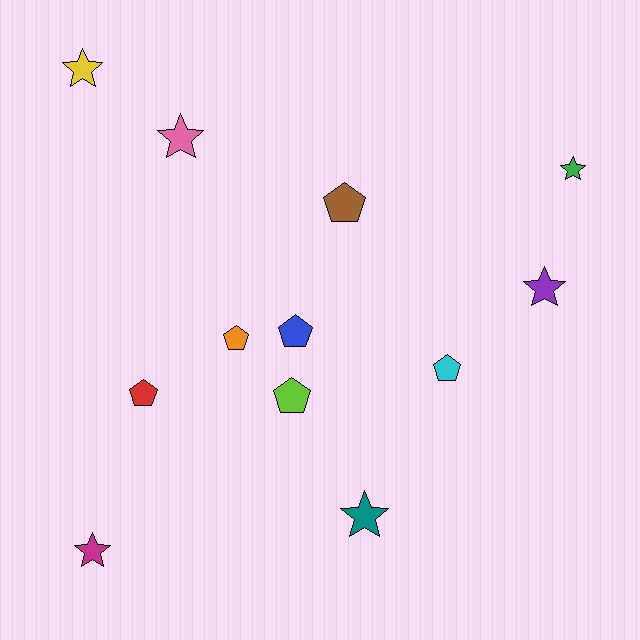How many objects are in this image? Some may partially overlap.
There are 12 objects.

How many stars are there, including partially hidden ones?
There are 6 stars.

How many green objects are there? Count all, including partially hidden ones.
There is 1 green object.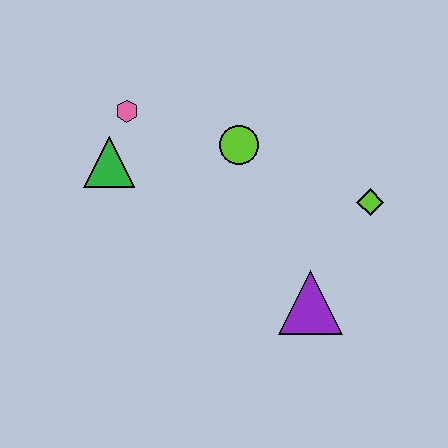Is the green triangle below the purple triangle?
No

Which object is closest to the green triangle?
The pink hexagon is closest to the green triangle.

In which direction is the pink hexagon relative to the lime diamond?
The pink hexagon is to the left of the lime diamond.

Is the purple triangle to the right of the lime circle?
Yes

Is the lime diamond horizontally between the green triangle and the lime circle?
No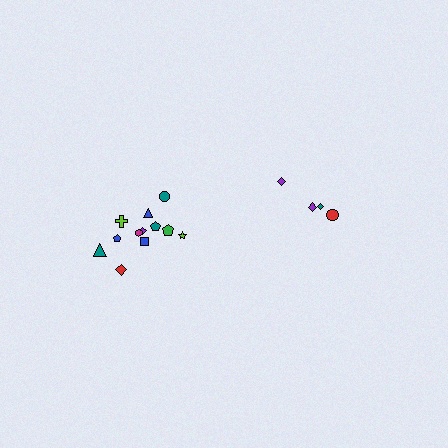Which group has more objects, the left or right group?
The left group.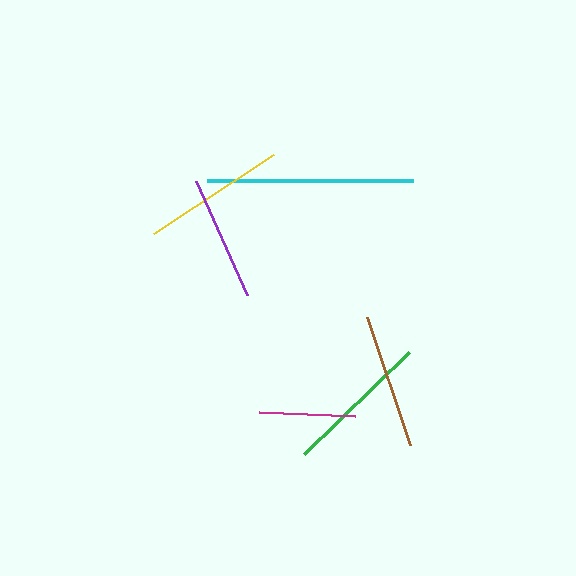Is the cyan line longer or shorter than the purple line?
The cyan line is longer than the purple line.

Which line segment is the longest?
The cyan line is the longest at approximately 206 pixels.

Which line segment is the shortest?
The magenta line is the shortest at approximately 97 pixels.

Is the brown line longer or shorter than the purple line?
The brown line is longer than the purple line.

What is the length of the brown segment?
The brown segment is approximately 135 pixels long.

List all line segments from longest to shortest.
From longest to shortest: cyan, green, yellow, brown, purple, magenta.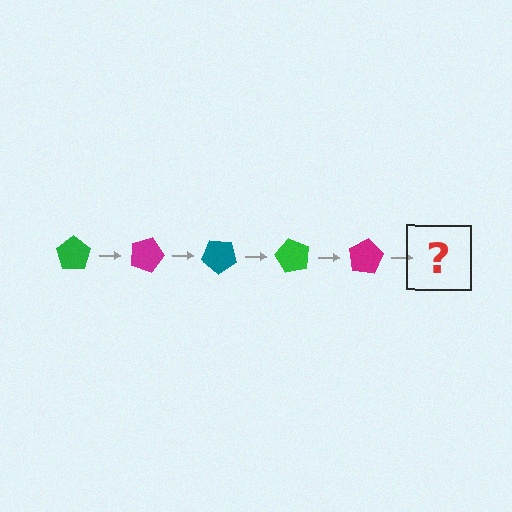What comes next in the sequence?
The next element should be a teal pentagon, rotated 100 degrees from the start.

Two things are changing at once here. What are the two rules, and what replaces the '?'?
The two rules are that it rotates 20 degrees each step and the color cycles through green, magenta, and teal. The '?' should be a teal pentagon, rotated 100 degrees from the start.